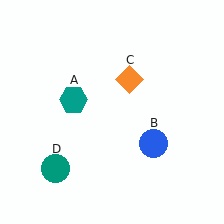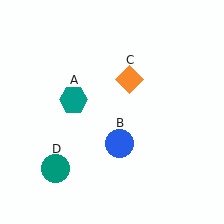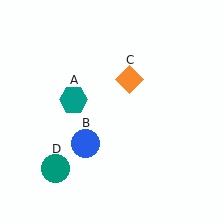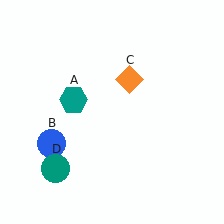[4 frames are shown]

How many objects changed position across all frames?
1 object changed position: blue circle (object B).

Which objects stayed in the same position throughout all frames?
Teal hexagon (object A) and orange diamond (object C) and teal circle (object D) remained stationary.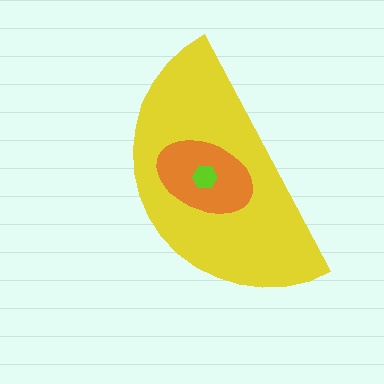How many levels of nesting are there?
3.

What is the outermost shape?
The yellow semicircle.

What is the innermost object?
The lime hexagon.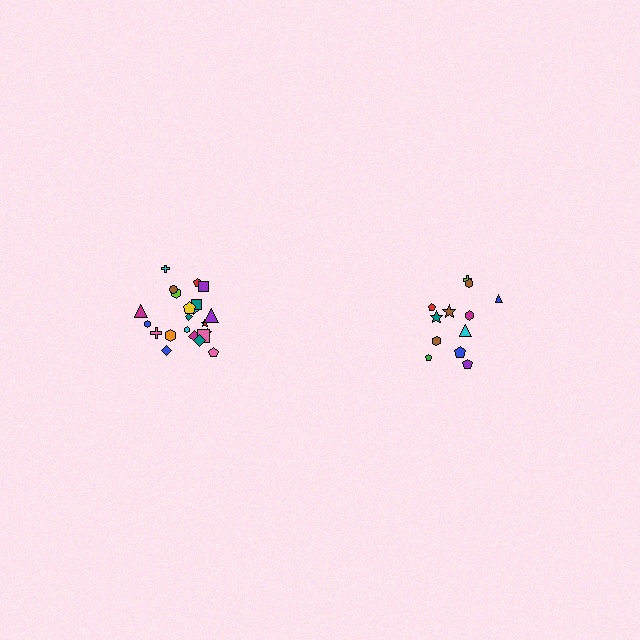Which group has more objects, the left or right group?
The left group.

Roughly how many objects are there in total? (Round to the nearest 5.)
Roughly 35 objects in total.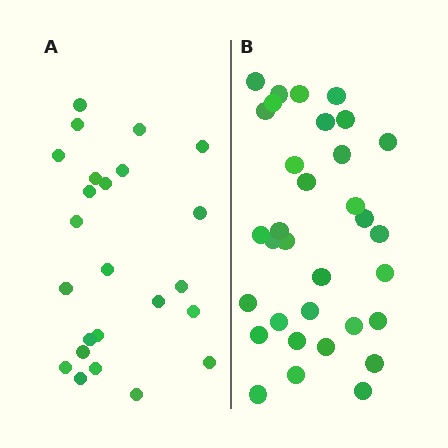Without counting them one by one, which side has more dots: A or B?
Region B (the right region) has more dots.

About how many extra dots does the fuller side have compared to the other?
Region B has roughly 8 or so more dots than region A.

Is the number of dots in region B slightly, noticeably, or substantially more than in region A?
Region B has noticeably more, but not dramatically so. The ratio is roughly 1.4 to 1.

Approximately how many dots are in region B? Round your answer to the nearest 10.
About 30 dots. (The exact count is 33, which rounds to 30.)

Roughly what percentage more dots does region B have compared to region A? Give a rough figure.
About 40% more.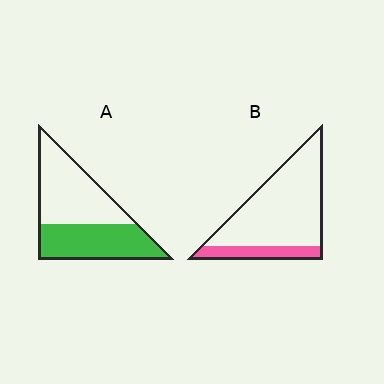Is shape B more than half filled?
No.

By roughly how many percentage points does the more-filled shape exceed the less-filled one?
By roughly 25 percentage points (A over B).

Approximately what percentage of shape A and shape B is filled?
A is approximately 45% and B is approximately 20%.